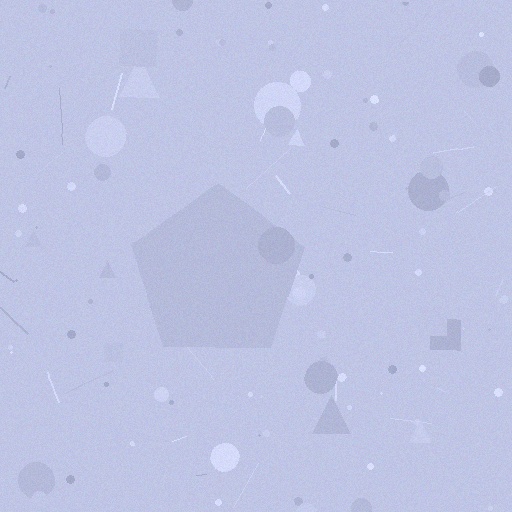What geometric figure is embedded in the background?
A pentagon is embedded in the background.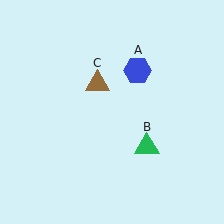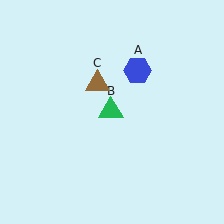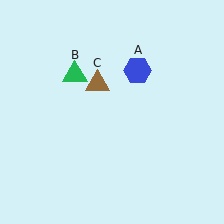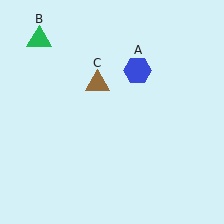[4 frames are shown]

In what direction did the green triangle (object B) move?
The green triangle (object B) moved up and to the left.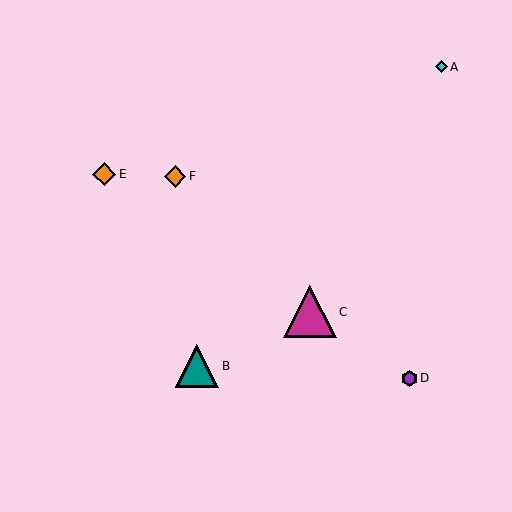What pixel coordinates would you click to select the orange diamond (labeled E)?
Click at (104, 174) to select the orange diamond E.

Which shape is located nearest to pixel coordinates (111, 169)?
The orange diamond (labeled E) at (104, 174) is nearest to that location.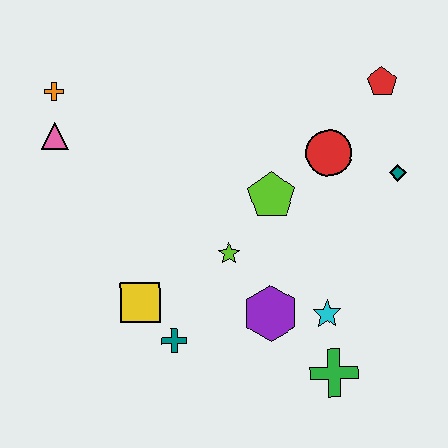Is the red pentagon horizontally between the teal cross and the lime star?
No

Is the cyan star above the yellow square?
No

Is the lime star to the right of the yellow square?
Yes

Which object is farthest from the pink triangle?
The green cross is farthest from the pink triangle.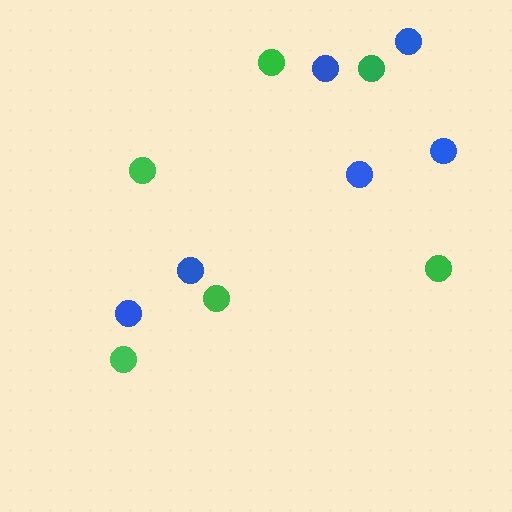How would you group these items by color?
There are 2 groups: one group of blue circles (6) and one group of green circles (6).